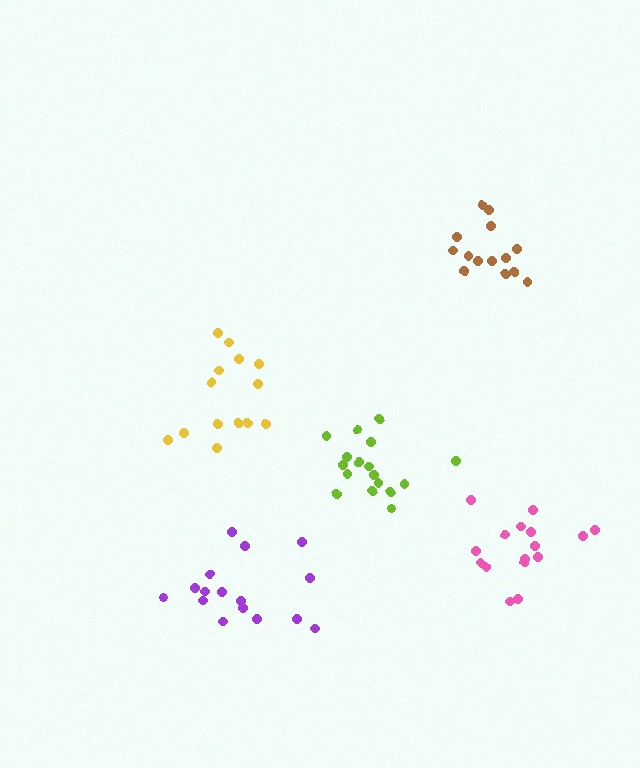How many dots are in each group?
Group 1: 14 dots, Group 2: 16 dots, Group 3: 17 dots, Group 4: 14 dots, Group 5: 16 dots (77 total).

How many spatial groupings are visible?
There are 5 spatial groupings.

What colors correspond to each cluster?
The clusters are colored: brown, purple, lime, yellow, pink.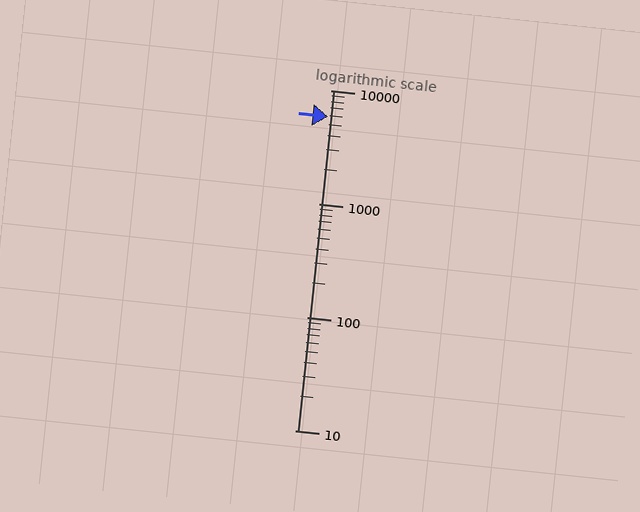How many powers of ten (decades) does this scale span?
The scale spans 3 decades, from 10 to 10000.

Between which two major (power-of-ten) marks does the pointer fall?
The pointer is between 1000 and 10000.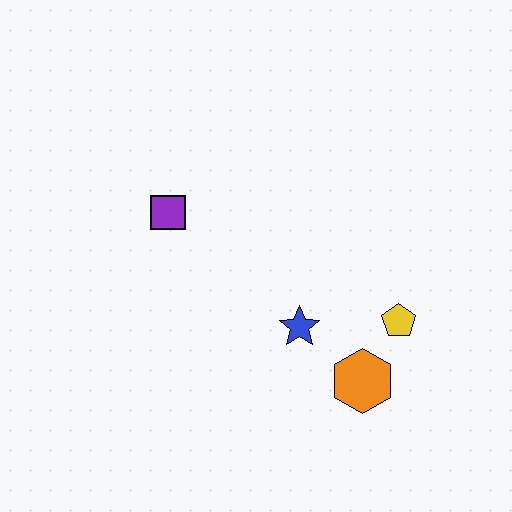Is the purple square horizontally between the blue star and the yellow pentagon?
No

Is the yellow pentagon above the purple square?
No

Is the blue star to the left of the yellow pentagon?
Yes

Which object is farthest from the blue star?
The purple square is farthest from the blue star.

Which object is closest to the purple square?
The blue star is closest to the purple square.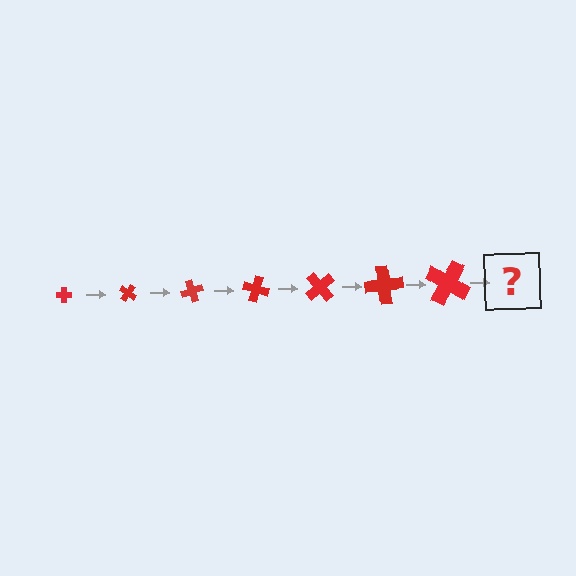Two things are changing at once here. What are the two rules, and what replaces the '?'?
The two rules are that the cross grows larger each step and it rotates 35 degrees each step. The '?' should be a cross, larger than the previous one and rotated 245 degrees from the start.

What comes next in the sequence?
The next element should be a cross, larger than the previous one and rotated 245 degrees from the start.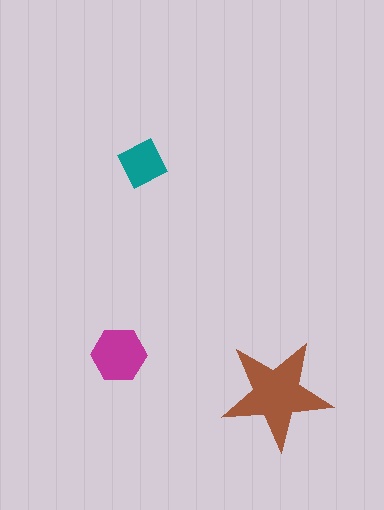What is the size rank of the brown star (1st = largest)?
1st.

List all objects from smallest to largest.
The teal diamond, the magenta hexagon, the brown star.